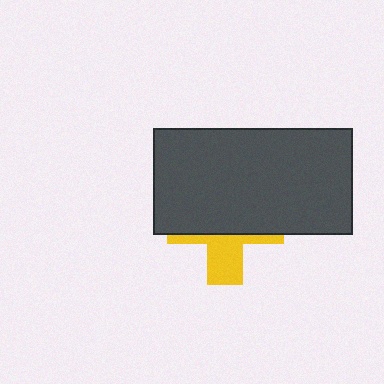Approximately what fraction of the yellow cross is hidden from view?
Roughly 65% of the yellow cross is hidden behind the dark gray rectangle.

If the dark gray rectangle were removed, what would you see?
You would see the complete yellow cross.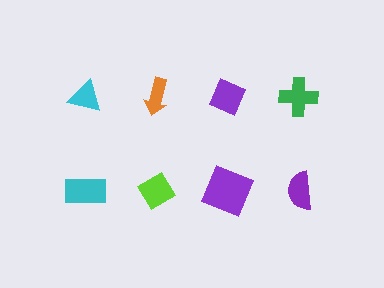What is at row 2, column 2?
A lime diamond.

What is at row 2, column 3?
A purple square.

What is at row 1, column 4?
A green cross.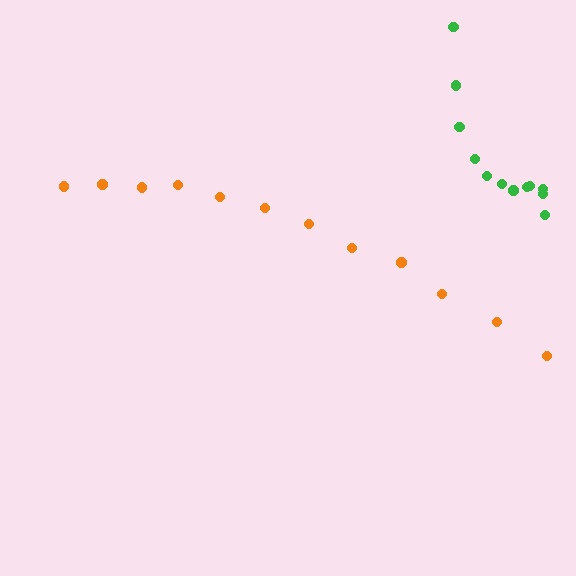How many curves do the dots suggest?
There are 2 distinct paths.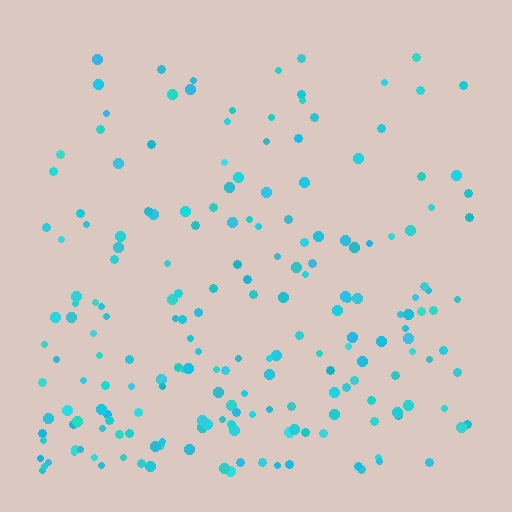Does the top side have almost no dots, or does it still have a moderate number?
Still a moderate number, just noticeably fewer than the bottom.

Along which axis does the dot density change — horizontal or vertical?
Vertical.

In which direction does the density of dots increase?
From top to bottom, with the bottom side densest.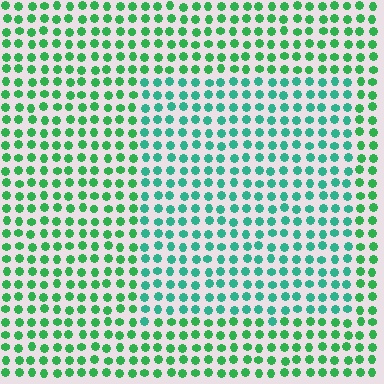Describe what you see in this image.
The image is filled with small green elements in a uniform arrangement. A rectangle-shaped region is visible where the elements are tinted to a slightly different hue, forming a subtle color boundary.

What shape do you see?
I see a rectangle.